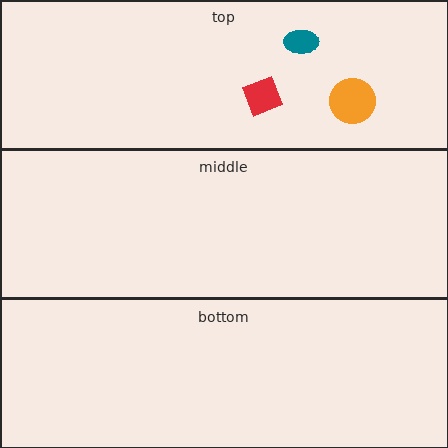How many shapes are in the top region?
3.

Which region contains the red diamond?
The top region.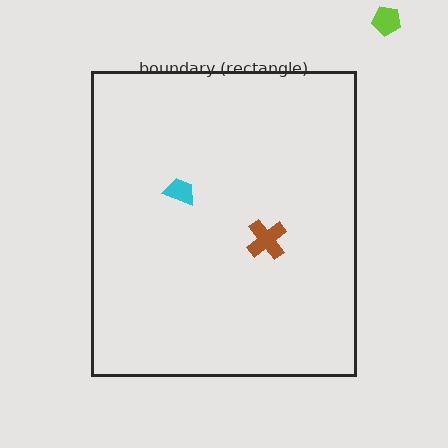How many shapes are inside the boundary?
2 inside, 1 outside.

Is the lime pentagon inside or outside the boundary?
Outside.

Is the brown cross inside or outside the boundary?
Inside.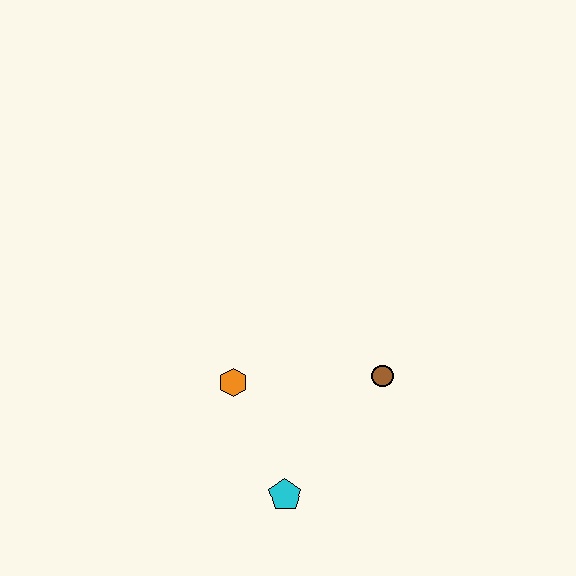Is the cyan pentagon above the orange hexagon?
No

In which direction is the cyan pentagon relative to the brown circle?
The cyan pentagon is below the brown circle.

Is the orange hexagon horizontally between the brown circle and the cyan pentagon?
No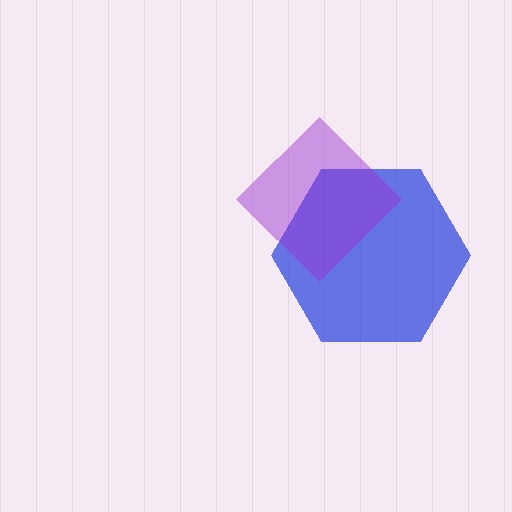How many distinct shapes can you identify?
There are 2 distinct shapes: a blue hexagon, a purple diamond.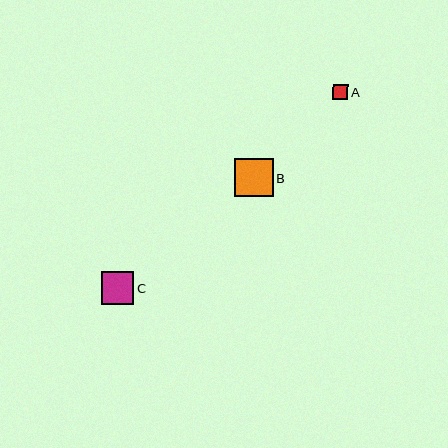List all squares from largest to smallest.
From largest to smallest: B, C, A.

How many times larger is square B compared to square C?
Square B is approximately 1.2 times the size of square C.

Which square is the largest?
Square B is the largest with a size of approximately 38 pixels.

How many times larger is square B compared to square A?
Square B is approximately 2.4 times the size of square A.